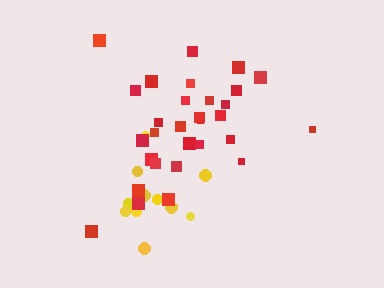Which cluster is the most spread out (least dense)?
Red.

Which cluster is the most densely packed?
Yellow.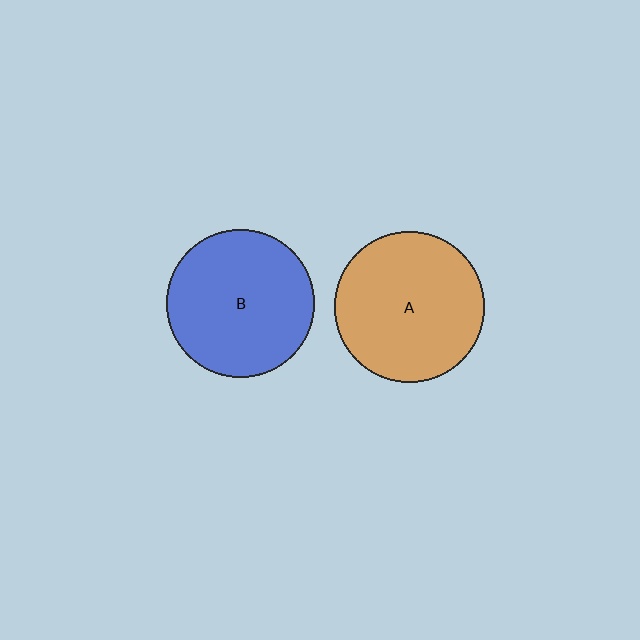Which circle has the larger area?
Circle A (orange).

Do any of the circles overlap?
No, none of the circles overlap.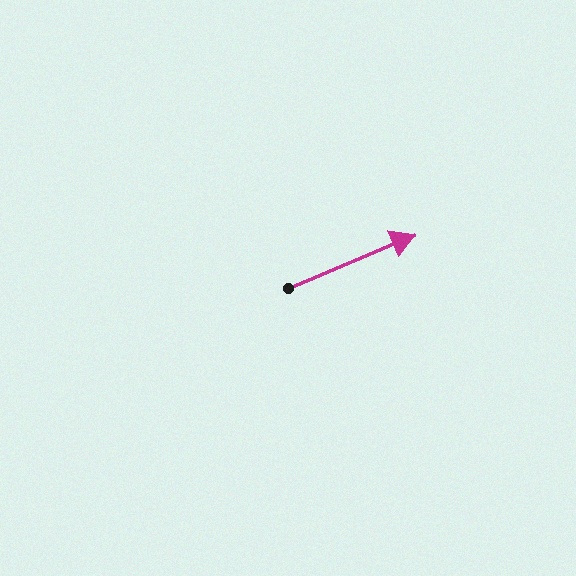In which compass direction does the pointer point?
Northeast.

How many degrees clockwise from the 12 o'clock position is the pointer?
Approximately 67 degrees.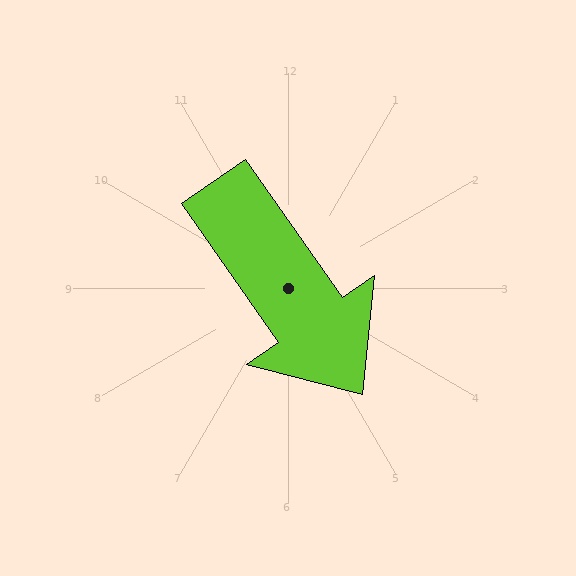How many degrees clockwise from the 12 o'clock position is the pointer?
Approximately 145 degrees.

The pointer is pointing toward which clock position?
Roughly 5 o'clock.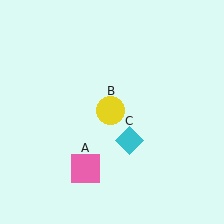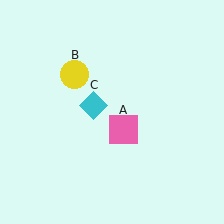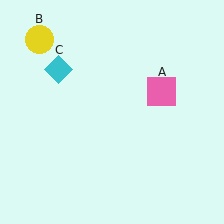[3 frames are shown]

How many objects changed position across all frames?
3 objects changed position: pink square (object A), yellow circle (object B), cyan diamond (object C).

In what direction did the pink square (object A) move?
The pink square (object A) moved up and to the right.